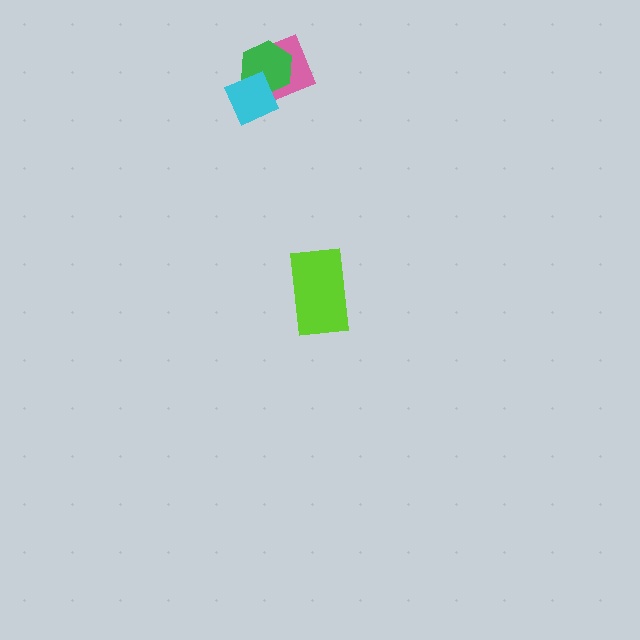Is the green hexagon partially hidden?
Yes, it is partially covered by another shape.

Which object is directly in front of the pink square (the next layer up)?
The green hexagon is directly in front of the pink square.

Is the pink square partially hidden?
Yes, it is partially covered by another shape.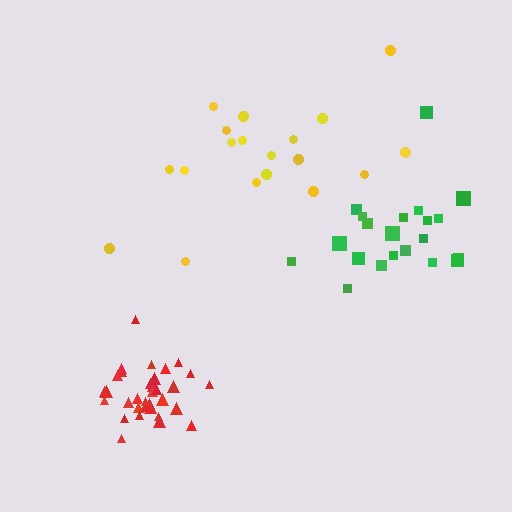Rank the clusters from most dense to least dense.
red, green, yellow.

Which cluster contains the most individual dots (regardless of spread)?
Red (34).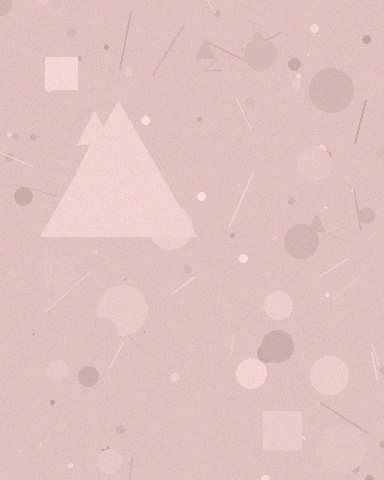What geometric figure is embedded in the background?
A triangle is embedded in the background.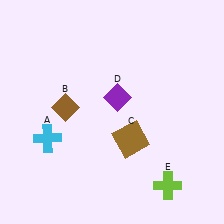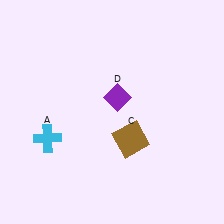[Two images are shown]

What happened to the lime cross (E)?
The lime cross (E) was removed in Image 2. It was in the bottom-right area of Image 1.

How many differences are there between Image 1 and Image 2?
There are 2 differences between the two images.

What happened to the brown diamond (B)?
The brown diamond (B) was removed in Image 2. It was in the top-left area of Image 1.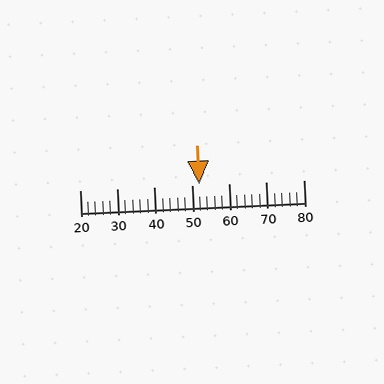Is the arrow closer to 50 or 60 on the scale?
The arrow is closer to 50.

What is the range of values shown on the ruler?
The ruler shows values from 20 to 80.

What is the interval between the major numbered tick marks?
The major tick marks are spaced 10 units apart.